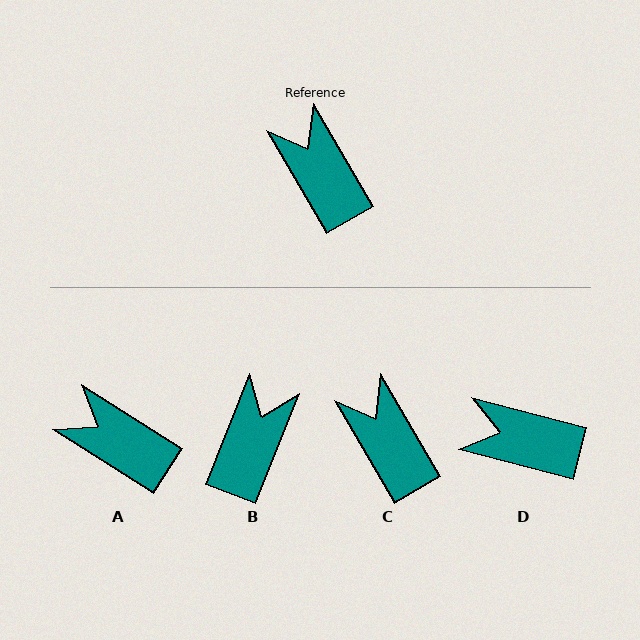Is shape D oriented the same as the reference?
No, it is off by about 45 degrees.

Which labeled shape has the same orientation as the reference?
C.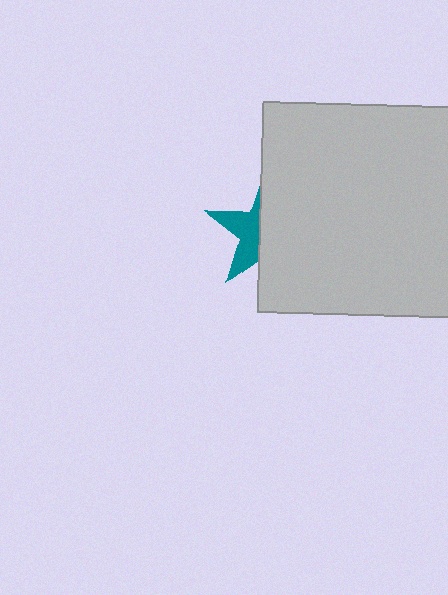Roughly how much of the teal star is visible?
A small part of it is visible (roughly 41%).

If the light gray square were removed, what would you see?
You would see the complete teal star.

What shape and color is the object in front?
The object in front is a light gray square.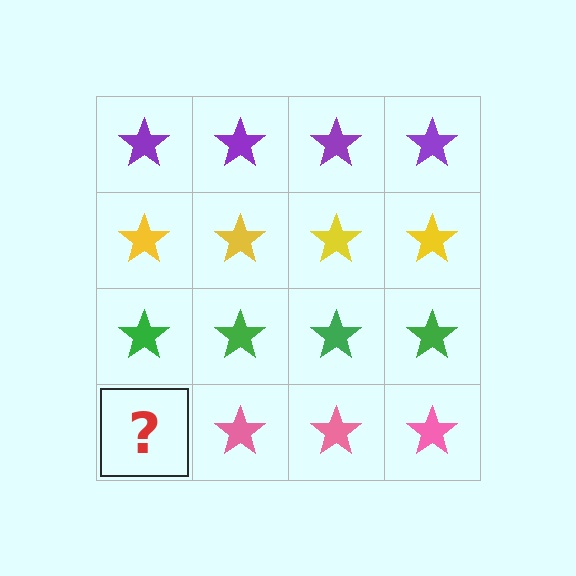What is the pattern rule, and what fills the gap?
The rule is that each row has a consistent color. The gap should be filled with a pink star.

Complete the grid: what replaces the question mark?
The question mark should be replaced with a pink star.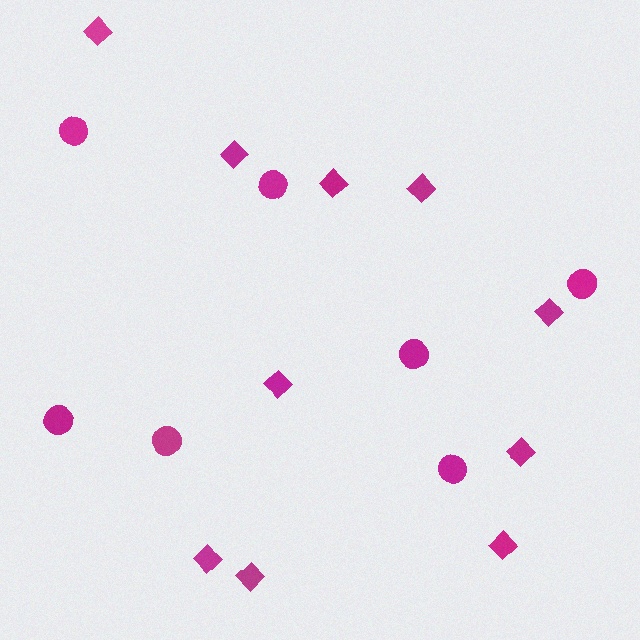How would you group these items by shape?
There are 2 groups: one group of diamonds (10) and one group of circles (7).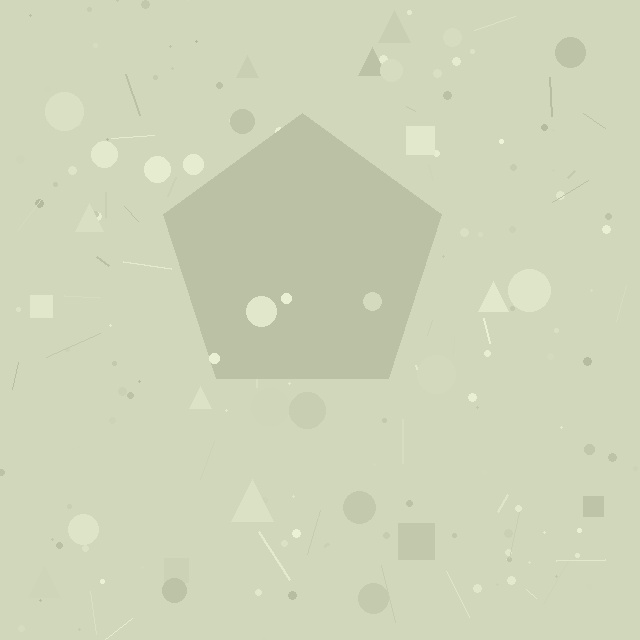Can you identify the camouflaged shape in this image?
The camouflaged shape is a pentagon.